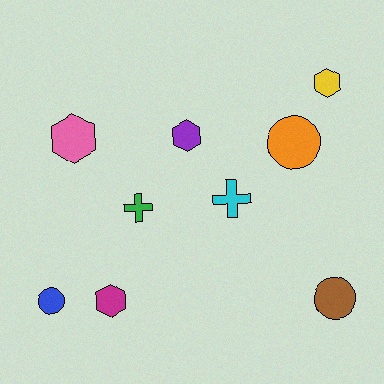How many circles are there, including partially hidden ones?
There are 3 circles.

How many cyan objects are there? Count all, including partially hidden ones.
There is 1 cyan object.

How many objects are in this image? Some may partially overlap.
There are 9 objects.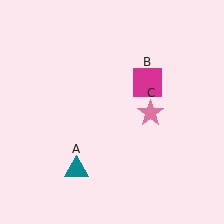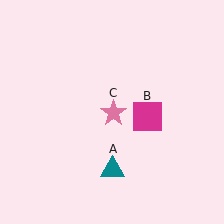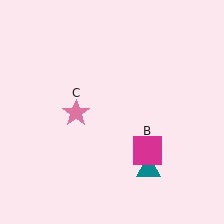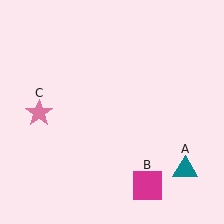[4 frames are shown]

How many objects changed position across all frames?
3 objects changed position: teal triangle (object A), magenta square (object B), pink star (object C).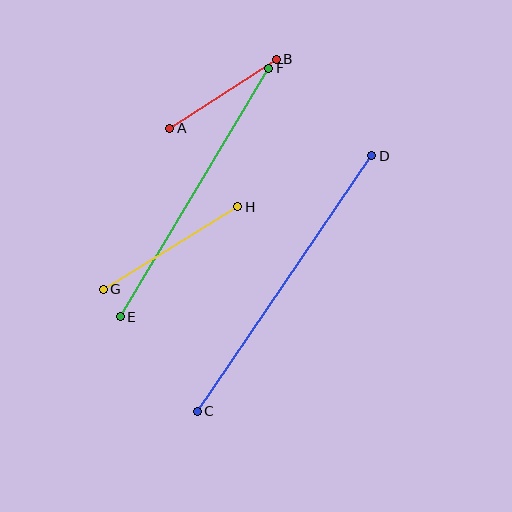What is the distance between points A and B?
The distance is approximately 127 pixels.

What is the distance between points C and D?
The distance is approximately 309 pixels.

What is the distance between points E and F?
The distance is approximately 289 pixels.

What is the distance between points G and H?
The distance is approximately 158 pixels.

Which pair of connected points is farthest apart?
Points C and D are farthest apart.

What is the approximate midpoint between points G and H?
The midpoint is at approximately (171, 248) pixels.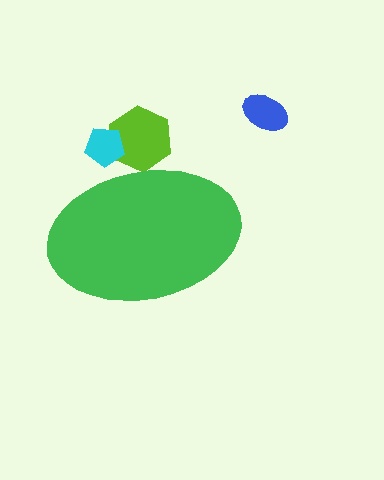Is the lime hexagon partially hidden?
Yes, the lime hexagon is partially hidden behind the green ellipse.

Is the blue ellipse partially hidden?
No, the blue ellipse is fully visible.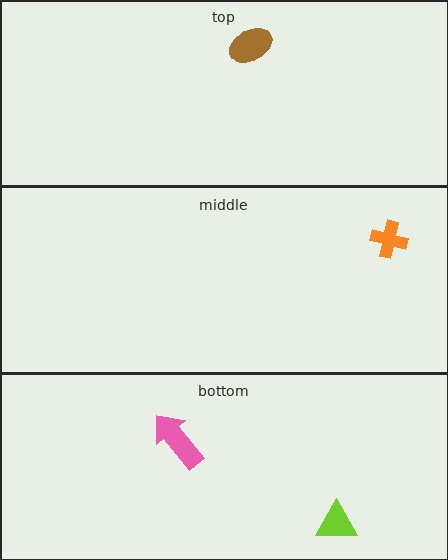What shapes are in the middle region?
The orange cross.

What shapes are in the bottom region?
The pink arrow, the lime triangle.